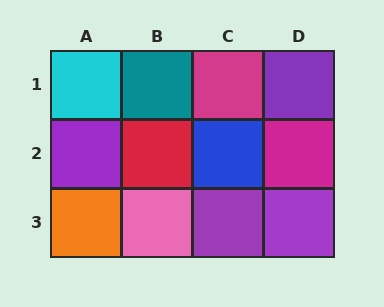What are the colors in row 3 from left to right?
Orange, pink, purple, purple.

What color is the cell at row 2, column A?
Purple.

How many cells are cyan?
1 cell is cyan.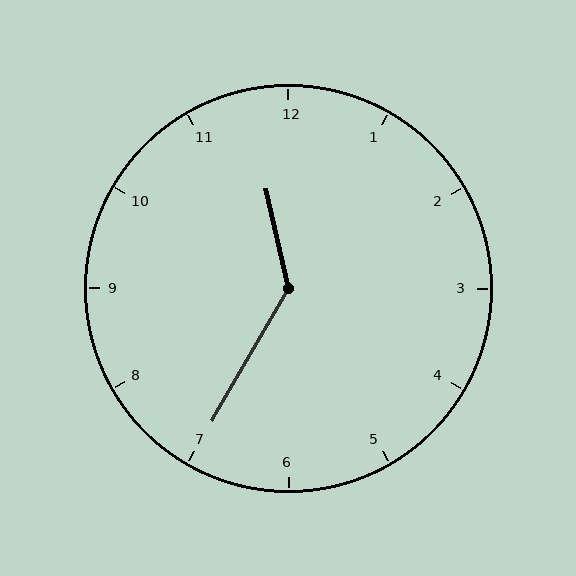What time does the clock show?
11:35.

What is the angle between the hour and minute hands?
Approximately 138 degrees.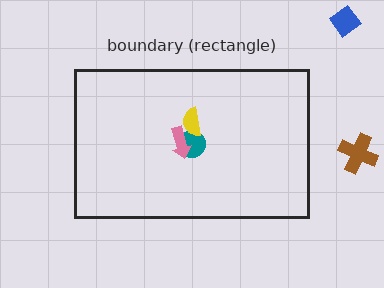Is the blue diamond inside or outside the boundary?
Outside.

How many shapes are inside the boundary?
3 inside, 2 outside.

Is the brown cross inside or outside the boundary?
Outside.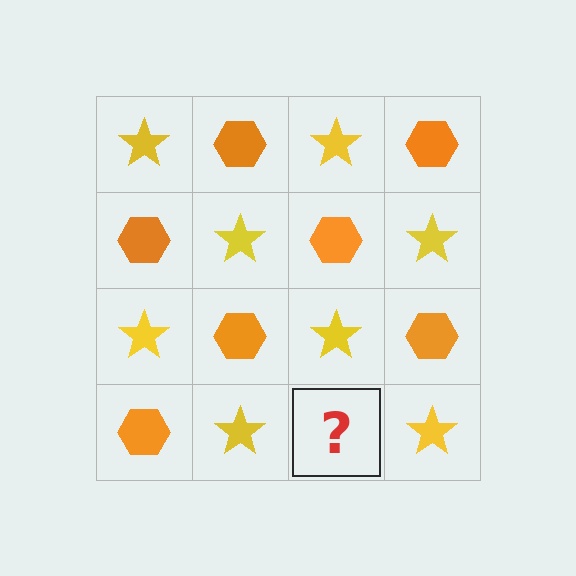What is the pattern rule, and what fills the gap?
The rule is that it alternates yellow star and orange hexagon in a checkerboard pattern. The gap should be filled with an orange hexagon.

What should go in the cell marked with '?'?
The missing cell should contain an orange hexagon.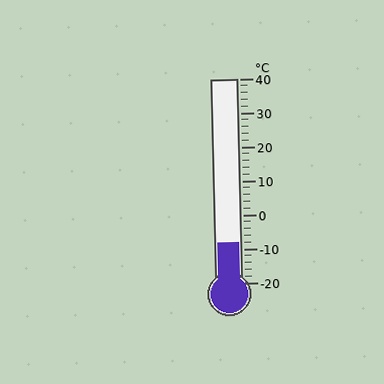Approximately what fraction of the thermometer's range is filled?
The thermometer is filled to approximately 20% of its range.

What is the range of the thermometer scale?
The thermometer scale ranges from -20°C to 40°C.